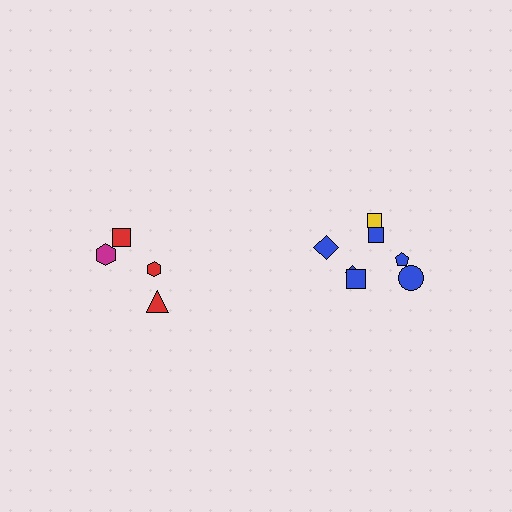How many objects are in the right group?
There are 7 objects.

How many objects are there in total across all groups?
There are 11 objects.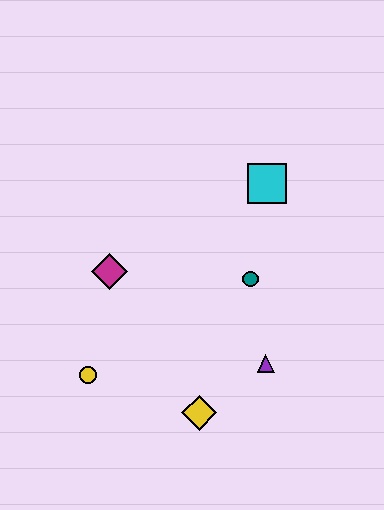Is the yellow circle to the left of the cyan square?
Yes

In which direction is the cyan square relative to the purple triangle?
The cyan square is above the purple triangle.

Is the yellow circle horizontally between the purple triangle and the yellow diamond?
No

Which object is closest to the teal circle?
The purple triangle is closest to the teal circle.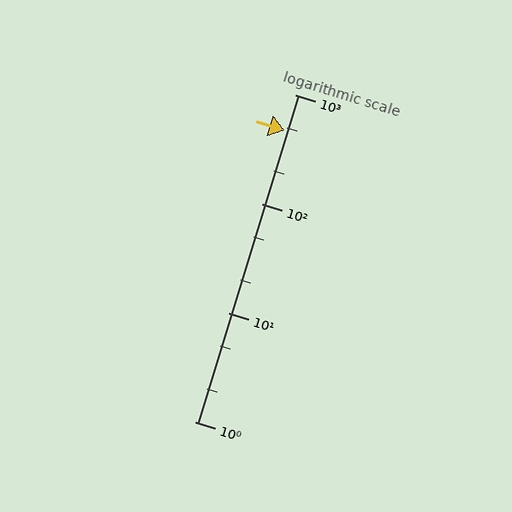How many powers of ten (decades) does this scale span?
The scale spans 3 decades, from 1 to 1000.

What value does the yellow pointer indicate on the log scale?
The pointer indicates approximately 470.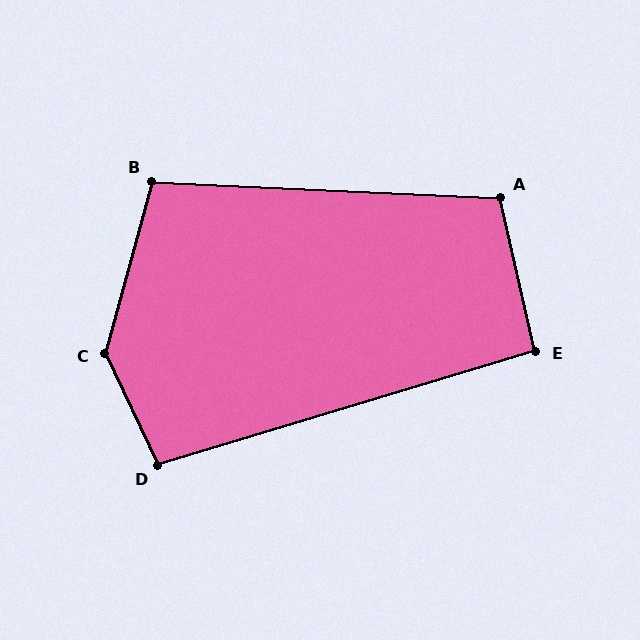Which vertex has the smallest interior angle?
E, at approximately 94 degrees.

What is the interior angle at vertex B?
Approximately 103 degrees (obtuse).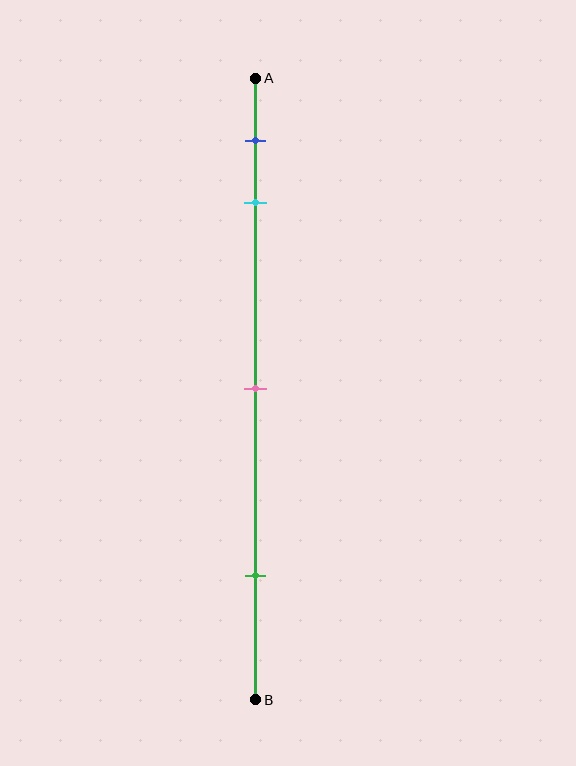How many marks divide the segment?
There are 4 marks dividing the segment.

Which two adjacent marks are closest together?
The blue and cyan marks are the closest adjacent pair.